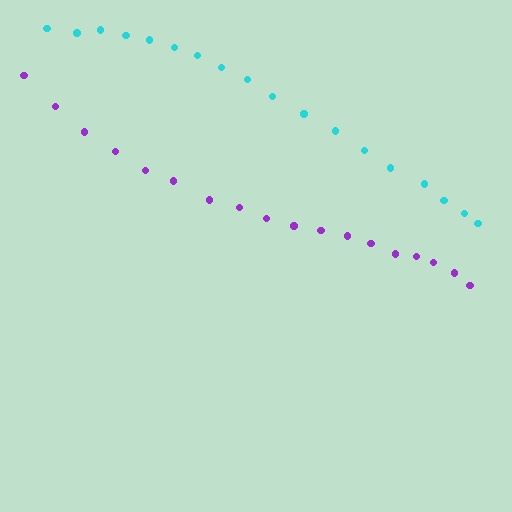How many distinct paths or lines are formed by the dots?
There are 2 distinct paths.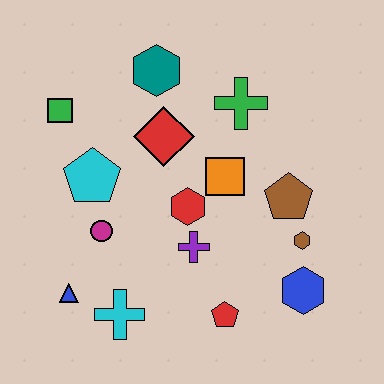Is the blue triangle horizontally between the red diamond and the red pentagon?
No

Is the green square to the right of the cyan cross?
No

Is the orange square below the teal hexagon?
Yes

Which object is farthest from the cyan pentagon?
The blue hexagon is farthest from the cyan pentagon.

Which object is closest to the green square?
The cyan pentagon is closest to the green square.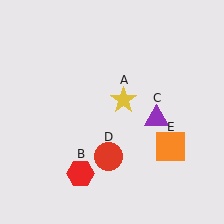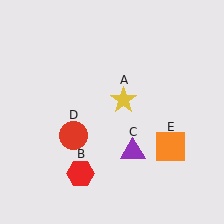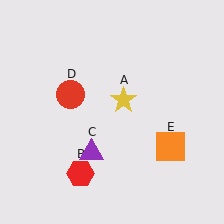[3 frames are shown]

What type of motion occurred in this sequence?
The purple triangle (object C), red circle (object D) rotated clockwise around the center of the scene.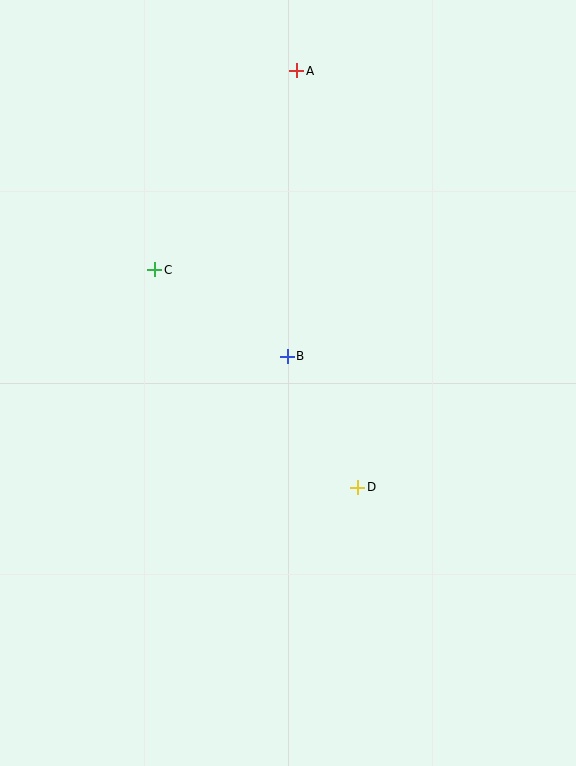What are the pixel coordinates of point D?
Point D is at (358, 487).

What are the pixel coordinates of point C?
Point C is at (155, 270).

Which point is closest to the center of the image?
Point B at (287, 356) is closest to the center.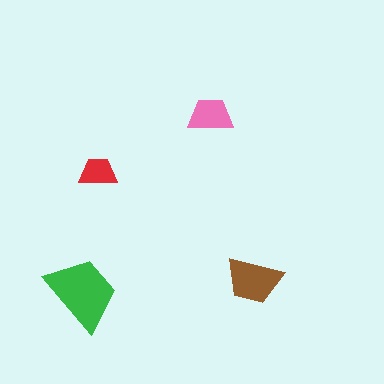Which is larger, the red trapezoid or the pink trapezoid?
The pink one.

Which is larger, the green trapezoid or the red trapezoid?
The green one.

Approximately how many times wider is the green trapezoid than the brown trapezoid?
About 1.5 times wider.